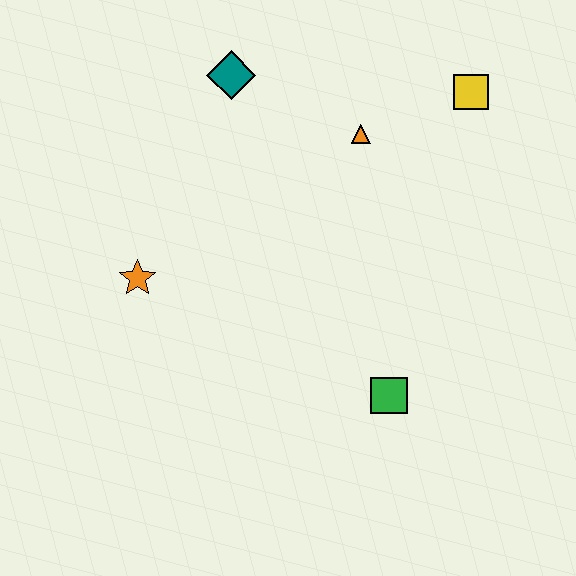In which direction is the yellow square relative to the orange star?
The yellow square is to the right of the orange star.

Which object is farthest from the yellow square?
The orange star is farthest from the yellow square.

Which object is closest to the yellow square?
The orange triangle is closest to the yellow square.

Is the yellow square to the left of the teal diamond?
No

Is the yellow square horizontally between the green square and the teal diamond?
No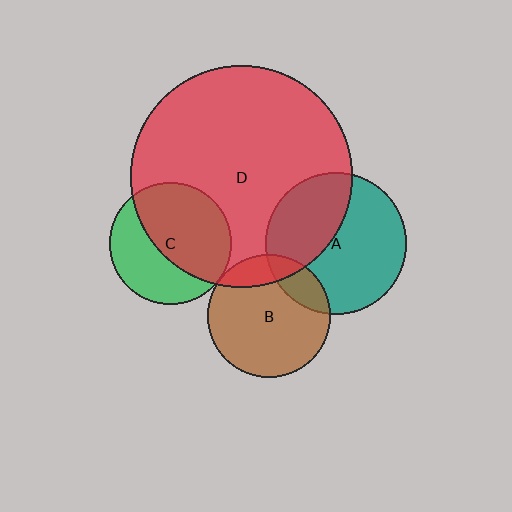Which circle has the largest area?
Circle D (red).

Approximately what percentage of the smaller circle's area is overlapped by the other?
Approximately 40%.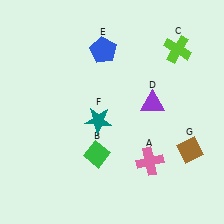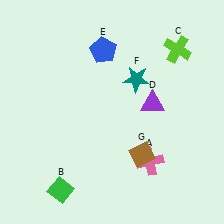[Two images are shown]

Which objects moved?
The objects that moved are: the green diamond (B), the teal star (F), the brown diamond (G).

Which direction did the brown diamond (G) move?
The brown diamond (G) moved left.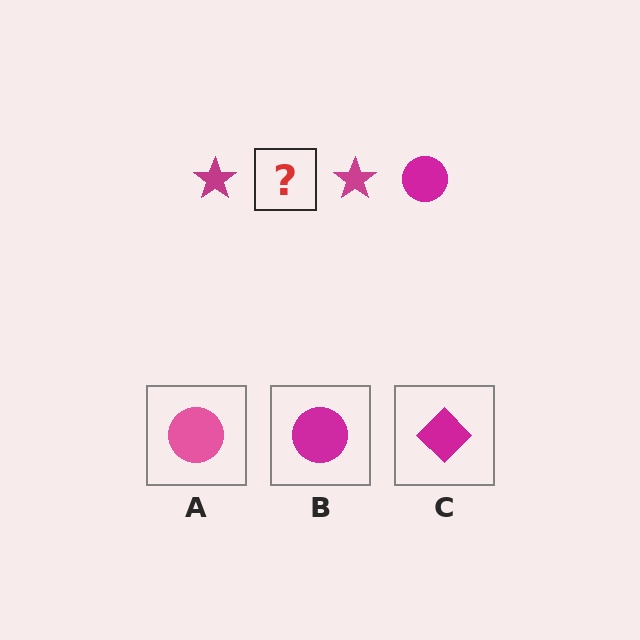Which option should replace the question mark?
Option B.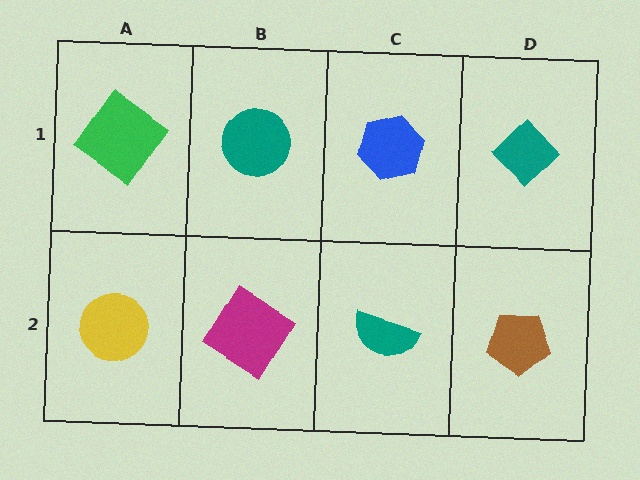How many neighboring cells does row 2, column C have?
3.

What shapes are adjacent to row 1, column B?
A magenta diamond (row 2, column B), a green diamond (row 1, column A), a blue hexagon (row 1, column C).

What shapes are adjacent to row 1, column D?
A brown pentagon (row 2, column D), a blue hexagon (row 1, column C).